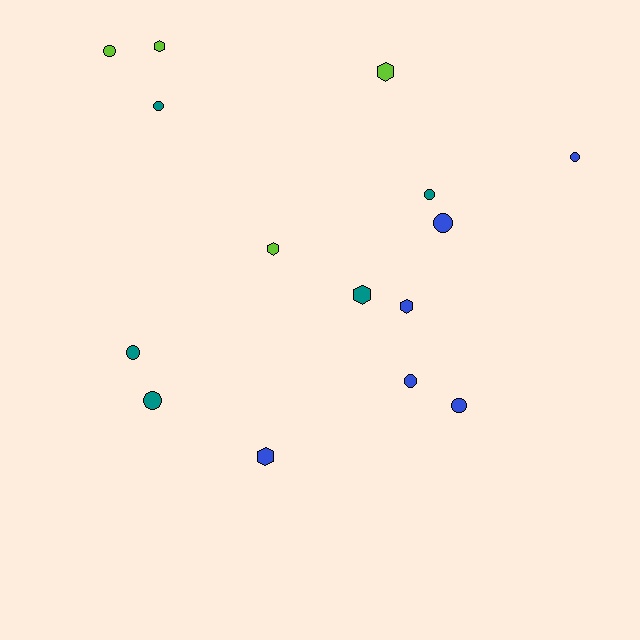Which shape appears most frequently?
Circle, with 9 objects.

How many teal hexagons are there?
There is 1 teal hexagon.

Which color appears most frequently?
Blue, with 6 objects.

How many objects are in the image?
There are 15 objects.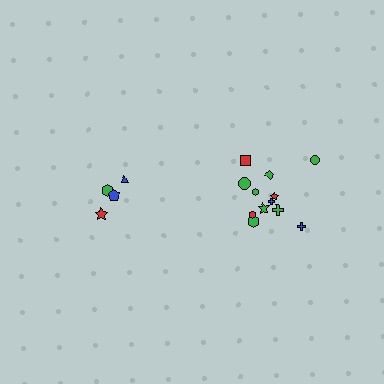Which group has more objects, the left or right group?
The right group.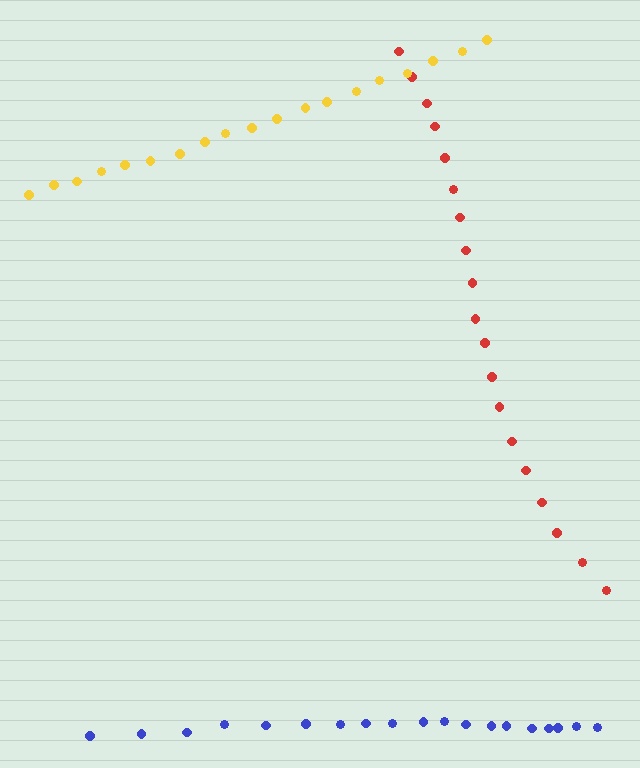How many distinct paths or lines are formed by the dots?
There are 3 distinct paths.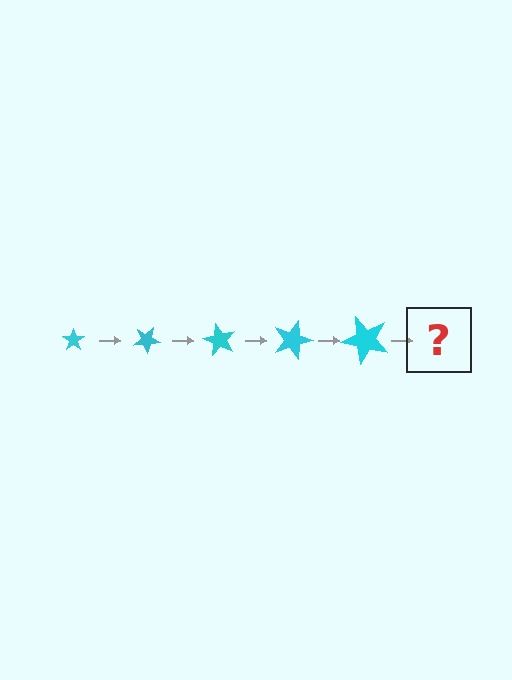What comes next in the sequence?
The next element should be a star, larger than the previous one and rotated 150 degrees from the start.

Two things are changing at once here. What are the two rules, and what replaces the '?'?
The two rules are that the star grows larger each step and it rotates 30 degrees each step. The '?' should be a star, larger than the previous one and rotated 150 degrees from the start.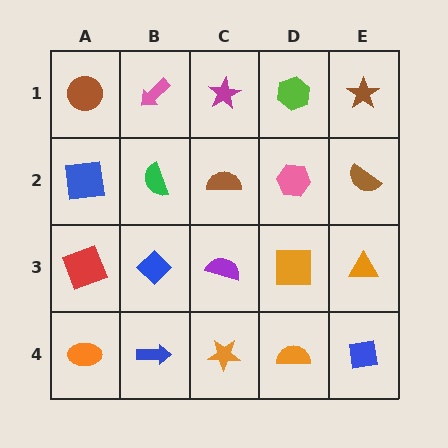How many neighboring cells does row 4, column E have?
2.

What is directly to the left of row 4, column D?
An orange star.